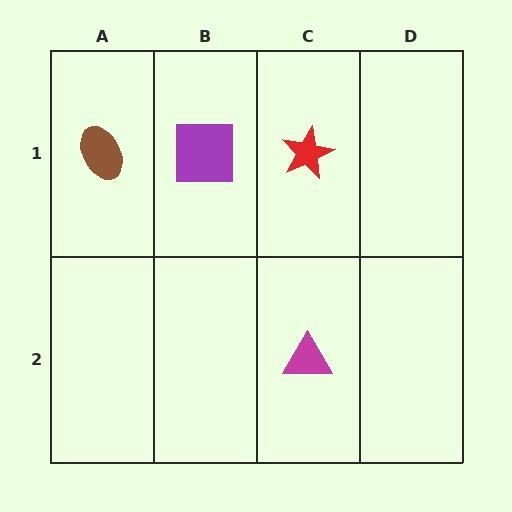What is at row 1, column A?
A brown ellipse.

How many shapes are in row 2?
1 shape.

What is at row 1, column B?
A purple square.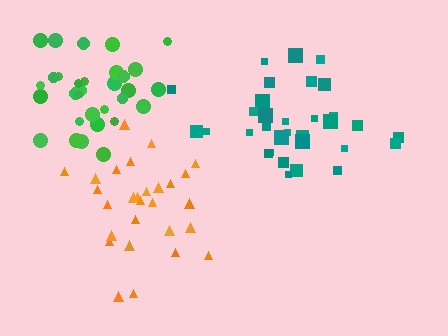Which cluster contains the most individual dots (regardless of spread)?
Teal (32).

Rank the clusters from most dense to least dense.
green, orange, teal.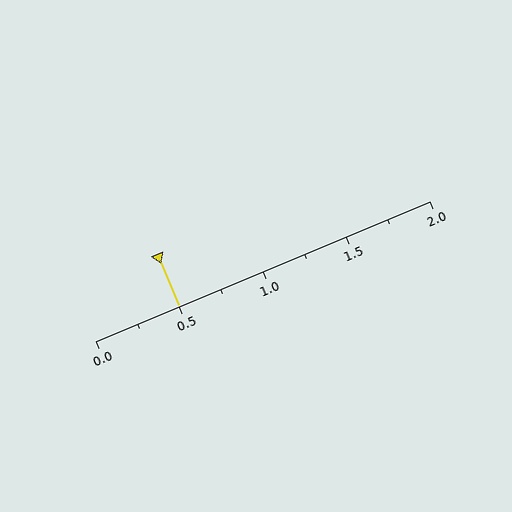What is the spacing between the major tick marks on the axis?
The major ticks are spaced 0.5 apart.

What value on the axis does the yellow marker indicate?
The marker indicates approximately 0.5.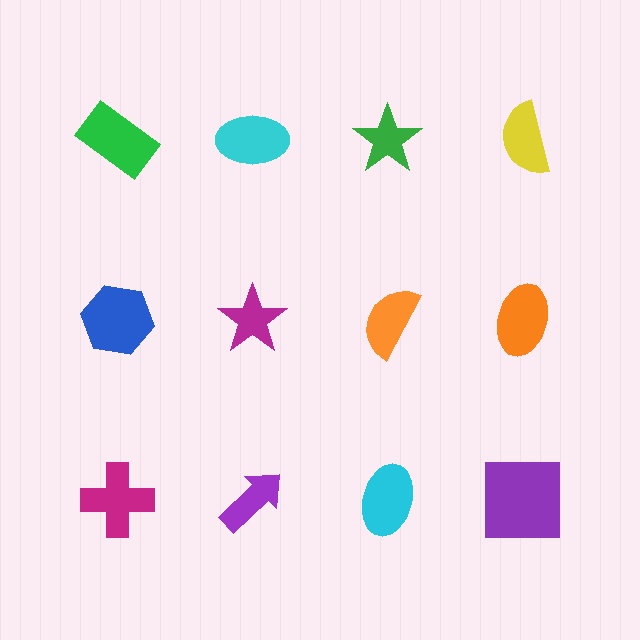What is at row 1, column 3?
A green star.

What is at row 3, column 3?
A cyan ellipse.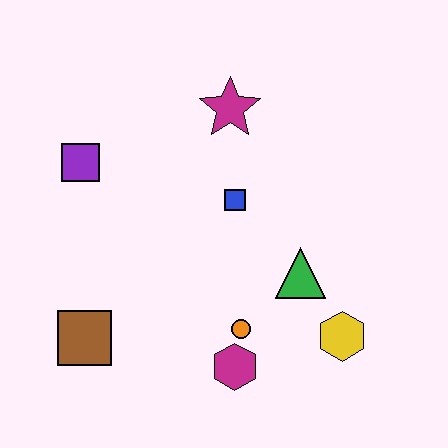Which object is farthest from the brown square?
The magenta star is farthest from the brown square.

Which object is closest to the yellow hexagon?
The green triangle is closest to the yellow hexagon.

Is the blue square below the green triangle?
No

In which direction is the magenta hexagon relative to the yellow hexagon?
The magenta hexagon is to the left of the yellow hexagon.